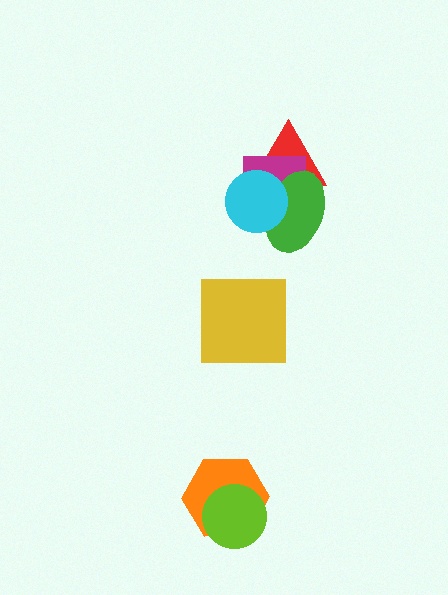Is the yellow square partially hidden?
No, no other shape covers it.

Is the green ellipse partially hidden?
Yes, it is partially covered by another shape.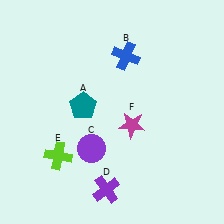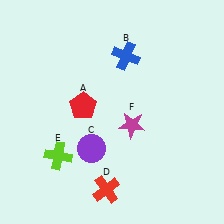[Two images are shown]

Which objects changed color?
A changed from teal to red. D changed from purple to red.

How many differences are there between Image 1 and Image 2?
There are 2 differences between the two images.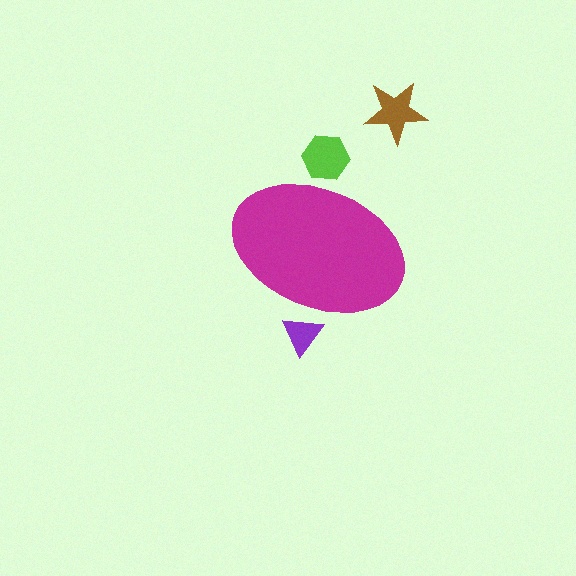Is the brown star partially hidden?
No, the brown star is fully visible.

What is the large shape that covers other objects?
A magenta ellipse.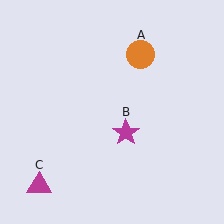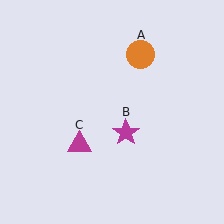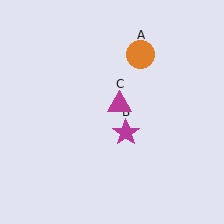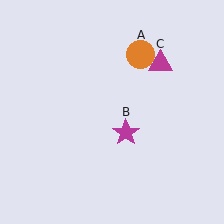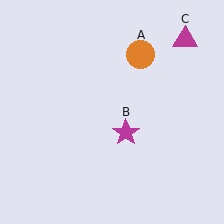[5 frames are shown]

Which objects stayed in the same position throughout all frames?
Orange circle (object A) and magenta star (object B) remained stationary.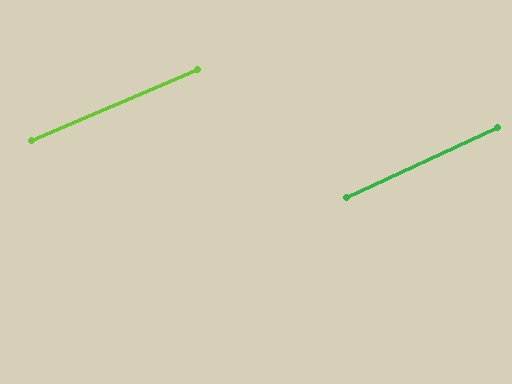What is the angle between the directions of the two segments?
Approximately 2 degrees.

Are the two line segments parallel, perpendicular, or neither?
Parallel — their directions differ by only 1.7°.